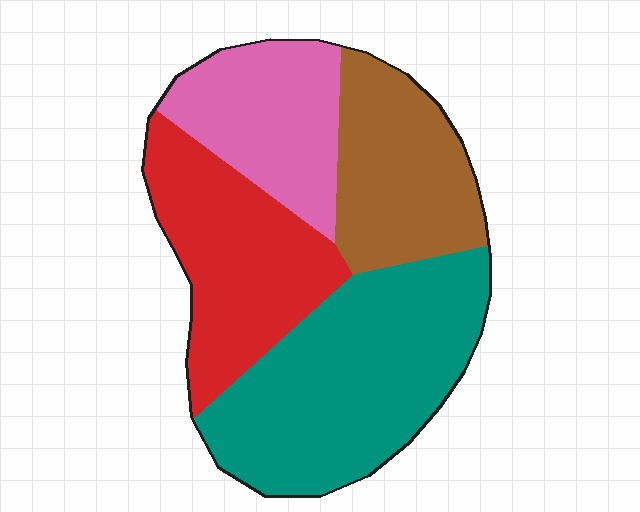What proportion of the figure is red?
Red takes up less than a quarter of the figure.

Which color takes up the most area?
Teal, at roughly 35%.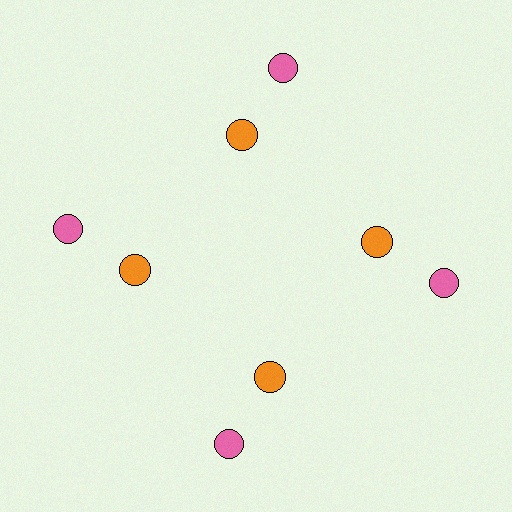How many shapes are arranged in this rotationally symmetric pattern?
There are 8 shapes, arranged in 4 groups of 2.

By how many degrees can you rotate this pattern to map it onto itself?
The pattern maps onto itself every 90 degrees of rotation.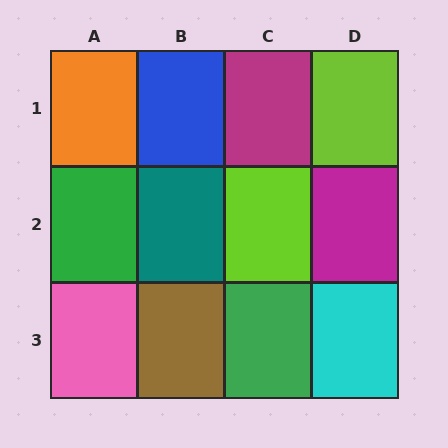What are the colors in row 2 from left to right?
Green, teal, lime, magenta.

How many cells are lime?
2 cells are lime.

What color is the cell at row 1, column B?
Blue.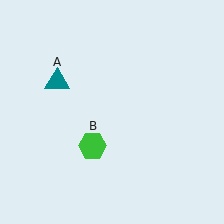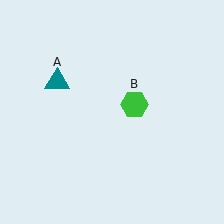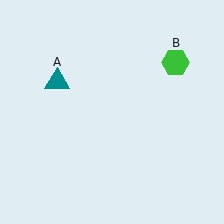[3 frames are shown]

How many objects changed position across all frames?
1 object changed position: green hexagon (object B).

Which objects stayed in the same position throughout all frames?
Teal triangle (object A) remained stationary.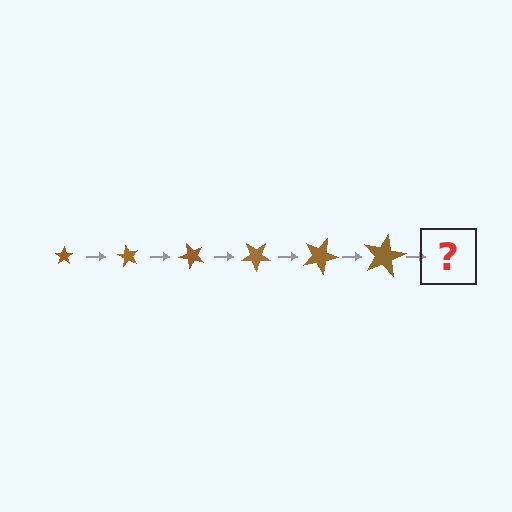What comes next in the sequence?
The next element should be a star, larger than the previous one and rotated 360 degrees from the start.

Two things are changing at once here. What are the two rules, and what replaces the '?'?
The two rules are that the star grows larger each step and it rotates 60 degrees each step. The '?' should be a star, larger than the previous one and rotated 360 degrees from the start.